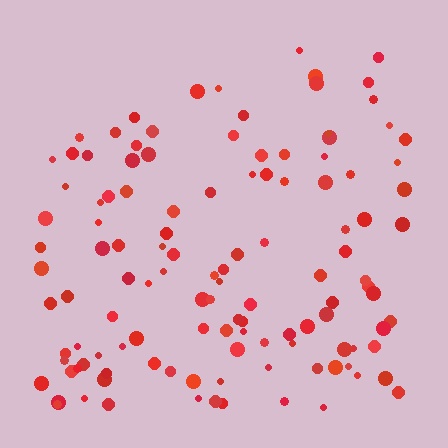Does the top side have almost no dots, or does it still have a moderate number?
Still a moderate number, just noticeably fewer than the bottom.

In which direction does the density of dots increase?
From top to bottom, with the bottom side densest.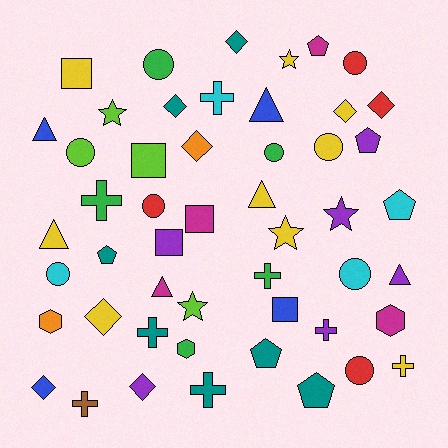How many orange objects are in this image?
There are 2 orange objects.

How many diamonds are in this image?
There are 8 diamonds.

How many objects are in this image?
There are 50 objects.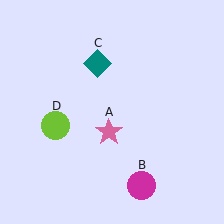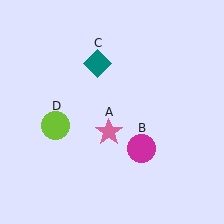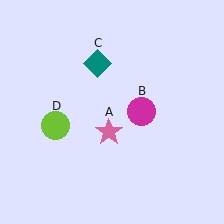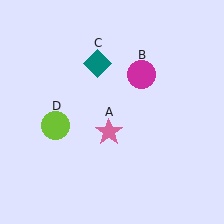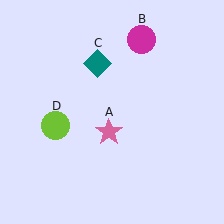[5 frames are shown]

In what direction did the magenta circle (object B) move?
The magenta circle (object B) moved up.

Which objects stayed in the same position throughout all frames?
Pink star (object A) and teal diamond (object C) and lime circle (object D) remained stationary.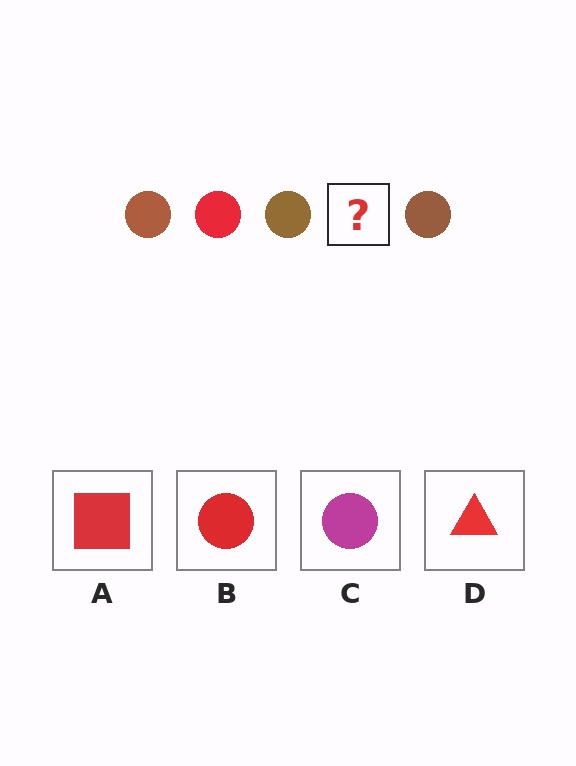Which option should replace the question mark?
Option B.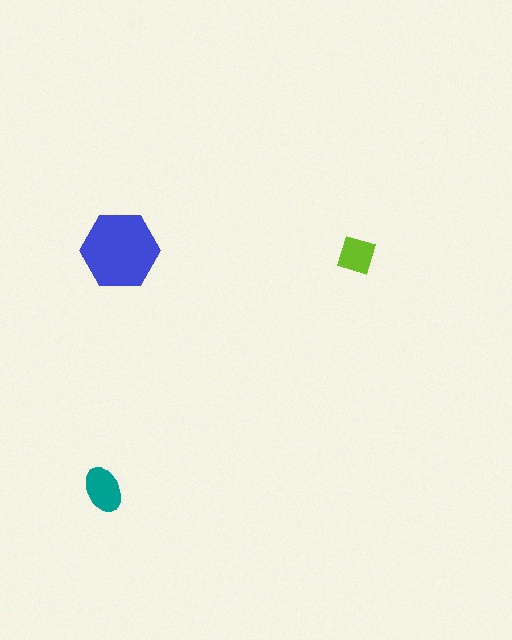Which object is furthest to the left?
The teal ellipse is leftmost.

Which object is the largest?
The blue hexagon.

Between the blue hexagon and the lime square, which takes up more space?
The blue hexagon.